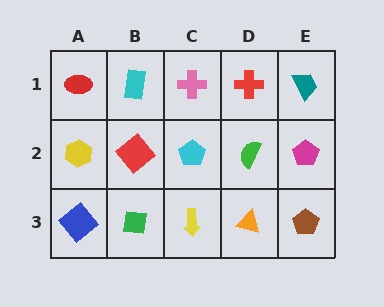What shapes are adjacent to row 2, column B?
A cyan rectangle (row 1, column B), a green square (row 3, column B), a yellow hexagon (row 2, column A), a cyan pentagon (row 2, column C).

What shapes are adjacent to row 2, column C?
A pink cross (row 1, column C), a yellow arrow (row 3, column C), a red diamond (row 2, column B), a green semicircle (row 2, column D).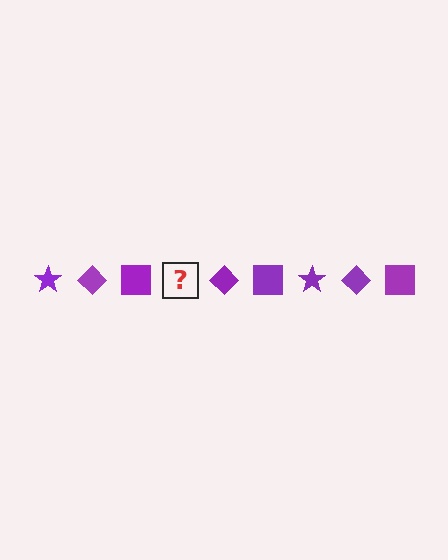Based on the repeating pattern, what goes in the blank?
The blank should be a purple star.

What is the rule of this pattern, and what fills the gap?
The rule is that the pattern cycles through star, diamond, square shapes in purple. The gap should be filled with a purple star.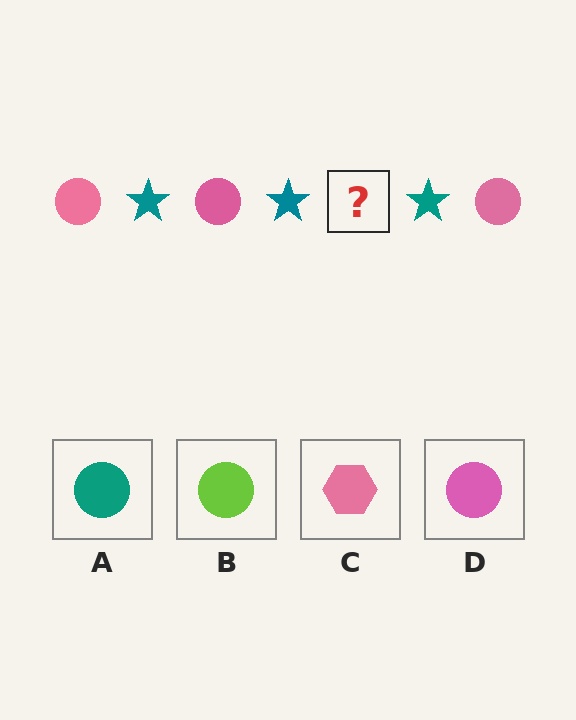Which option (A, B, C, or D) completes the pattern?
D.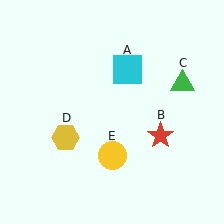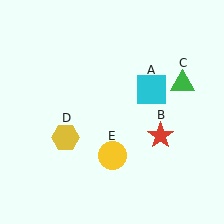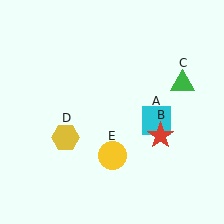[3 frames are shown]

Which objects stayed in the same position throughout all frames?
Red star (object B) and green triangle (object C) and yellow hexagon (object D) and yellow circle (object E) remained stationary.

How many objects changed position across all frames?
1 object changed position: cyan square (object A).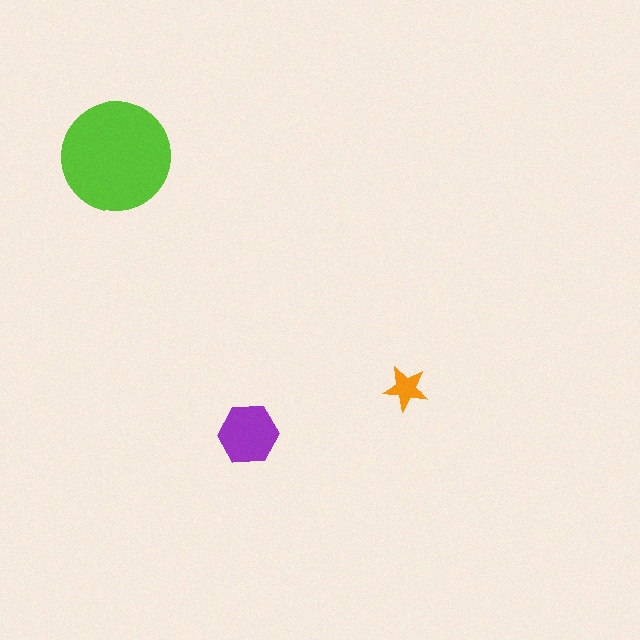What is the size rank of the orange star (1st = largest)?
3rd.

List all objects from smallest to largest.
The orange star, the purple hexagon, the lime circle.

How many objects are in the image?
There are 3 objects in the image.